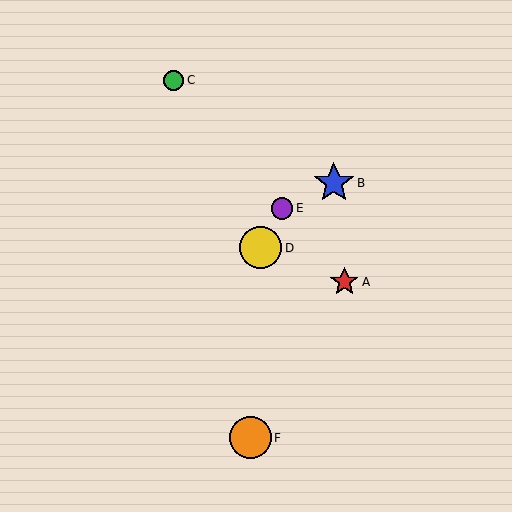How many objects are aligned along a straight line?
3 objects (A, C, E) are aligned along a straight line.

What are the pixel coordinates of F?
Object F is at (251, 438).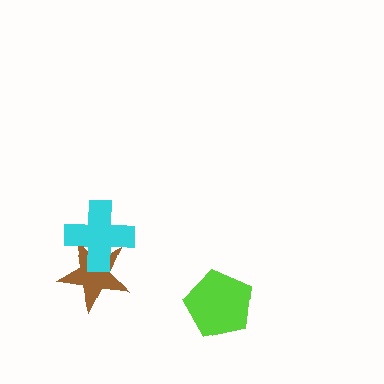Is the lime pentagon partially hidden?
No, no other shape covers it.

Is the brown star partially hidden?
Yes, it is partially covered by another shape.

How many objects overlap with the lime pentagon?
0 objects overlap with the lime pentagon.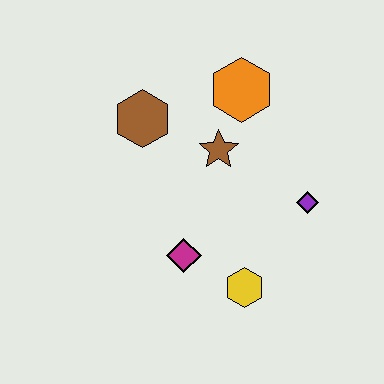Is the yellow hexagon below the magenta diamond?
Yes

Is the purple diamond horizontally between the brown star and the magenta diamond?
No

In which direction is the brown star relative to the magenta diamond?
The brown star is above the magenta diamond.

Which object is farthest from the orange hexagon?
The yellow hexagon is farthest from the orange hexagon.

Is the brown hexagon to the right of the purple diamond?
No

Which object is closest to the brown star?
The orange hexagon is closest to the brown star.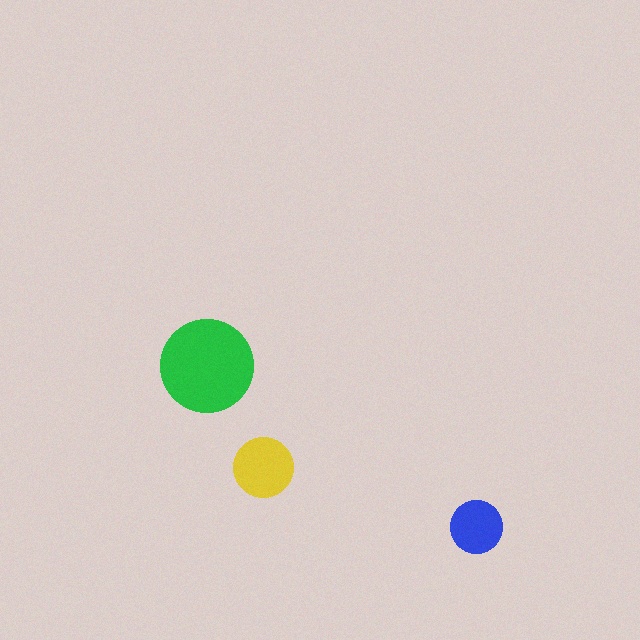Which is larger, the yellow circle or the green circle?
The green one.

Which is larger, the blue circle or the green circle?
The green one.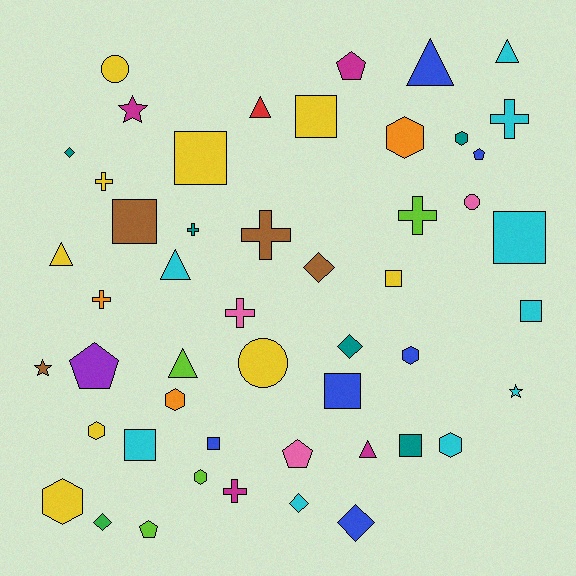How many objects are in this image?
There are 50 objects.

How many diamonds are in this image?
There are 6 diamonds.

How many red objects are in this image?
There is 1 red object.